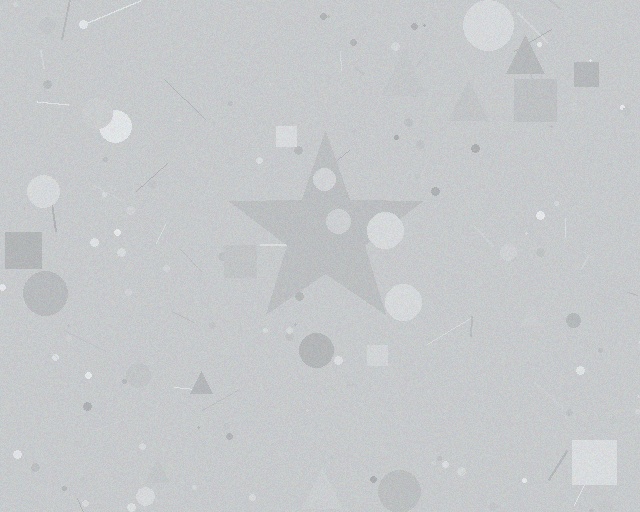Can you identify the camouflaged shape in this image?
The camouflaged shape is a star.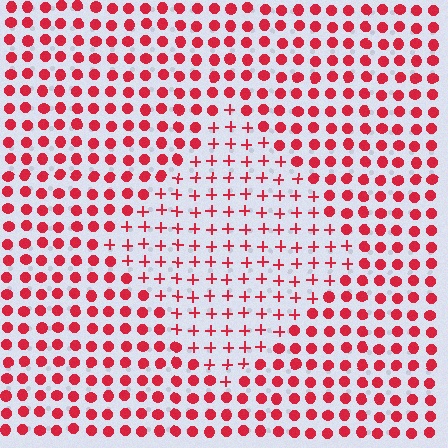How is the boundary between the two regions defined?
The boundary is defined by a change in element shape: plus signs inside vs. circles outside. All elements share the same color and spacing.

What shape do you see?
I see a diamond.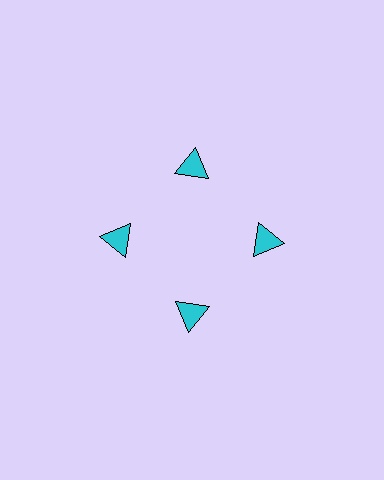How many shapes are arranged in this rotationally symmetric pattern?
There are 4 shapes, arranged in 4 groups of 1.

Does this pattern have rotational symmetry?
Yes, this pattern has 4-fold rotational symmetry. It looks the same after rotating 90 degrees around the center.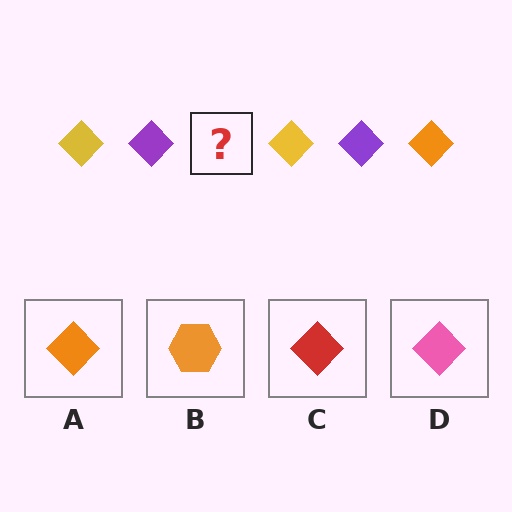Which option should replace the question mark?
Option A.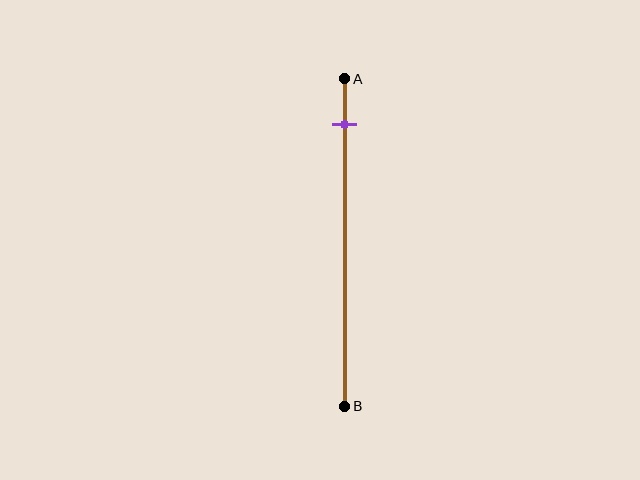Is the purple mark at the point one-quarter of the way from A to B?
No, the mark is at about 15% from A, not at the 25% one-quarter point.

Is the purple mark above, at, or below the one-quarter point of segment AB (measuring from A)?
The purple mark is above the one-quarter point of segment AB.